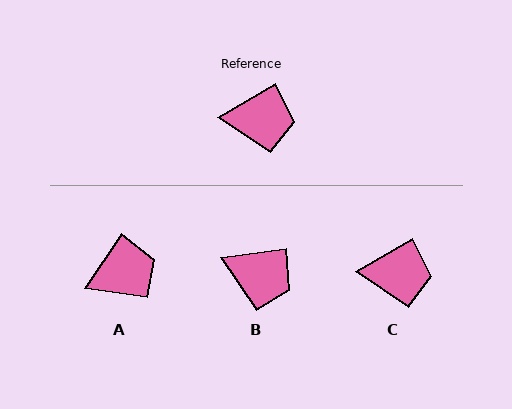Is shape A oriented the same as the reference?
No, it is off by about 26 degrees.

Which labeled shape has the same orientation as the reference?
C.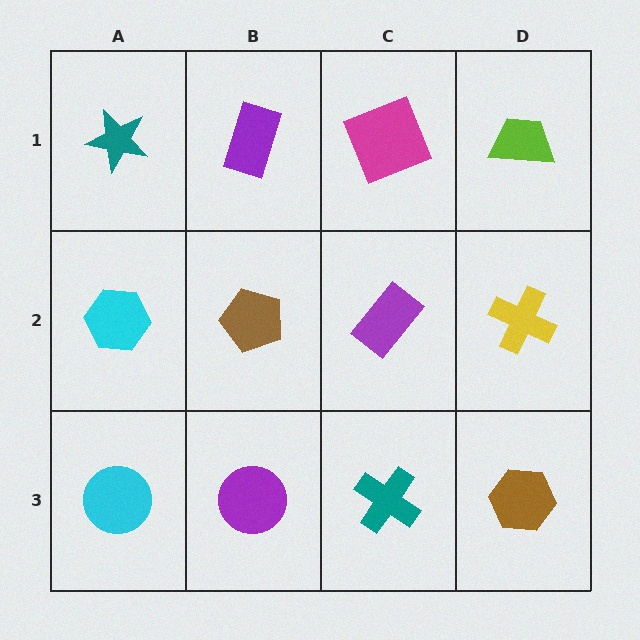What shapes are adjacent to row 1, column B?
A brown pentagon (row 2, column B), a teal star (row 1, column A), a magenta square (row 1, column C).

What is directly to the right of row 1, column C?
A lime trapezoid.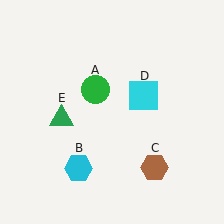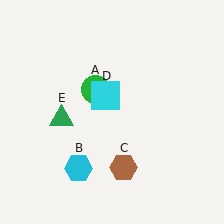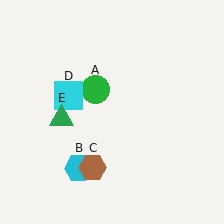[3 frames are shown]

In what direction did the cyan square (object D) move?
The cyan square (object D) moved left.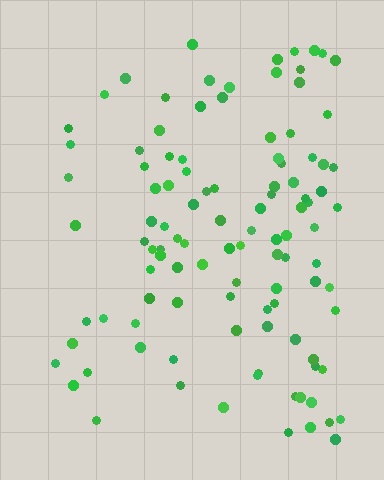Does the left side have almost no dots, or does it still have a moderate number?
Still a moderate number, just noticeably fewer than the right.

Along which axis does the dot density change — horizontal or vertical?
Horizontal.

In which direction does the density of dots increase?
From left to right, with the right side densest.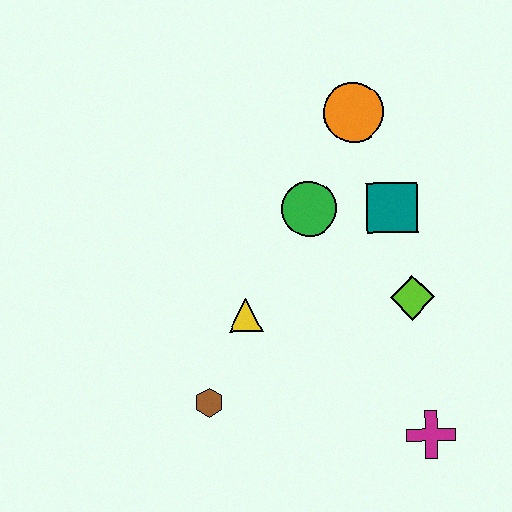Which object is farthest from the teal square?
The brown hexagon is farthest from the teal square.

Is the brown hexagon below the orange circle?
Yes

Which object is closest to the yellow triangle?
The brown hexagon is closest to the yellow triangle.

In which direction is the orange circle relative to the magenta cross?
The orange circle is above the magenta cross.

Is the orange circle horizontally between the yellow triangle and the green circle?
No